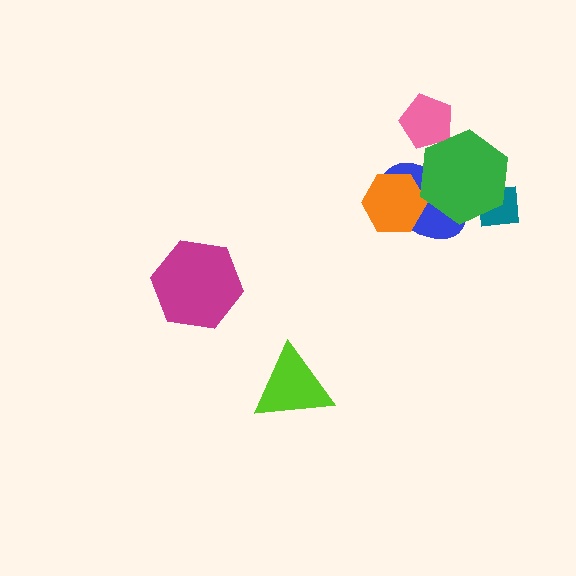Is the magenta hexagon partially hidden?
No, no other shape covers it.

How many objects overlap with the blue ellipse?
2 objects overlap with the blue ellipse.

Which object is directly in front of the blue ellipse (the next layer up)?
The orange hexagon is directly in front of the blue ellipse.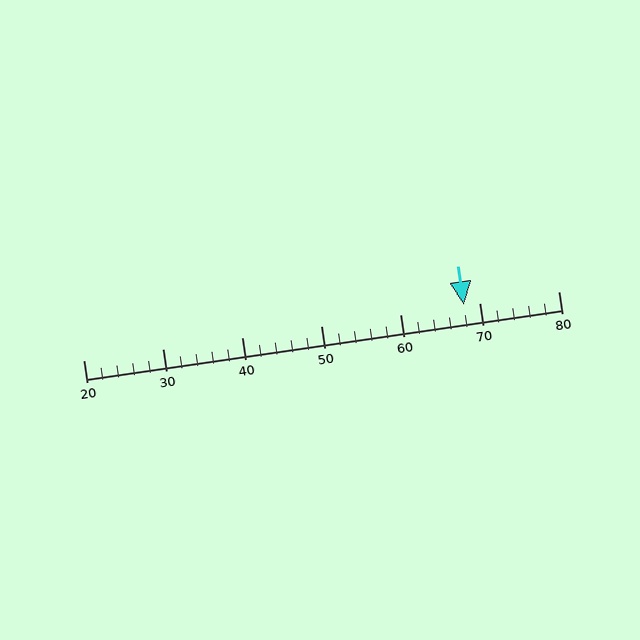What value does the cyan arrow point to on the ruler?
The cyan arrow points to approximately 68.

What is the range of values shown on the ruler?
The ruler shows values from 20 to 80.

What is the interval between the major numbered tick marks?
The major tick marks are spaced 10 units apart.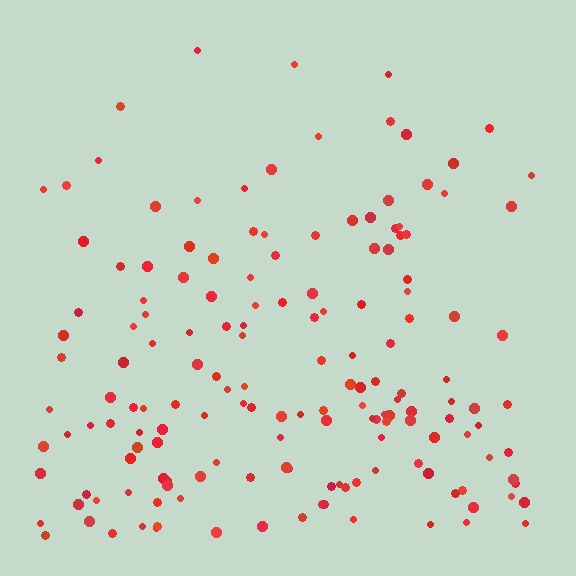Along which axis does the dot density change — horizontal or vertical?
Vertical.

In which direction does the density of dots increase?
From top to bottom, with the bottom side densest.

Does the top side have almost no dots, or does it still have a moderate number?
Still a moderate number, just noticeably fewer than the bottom.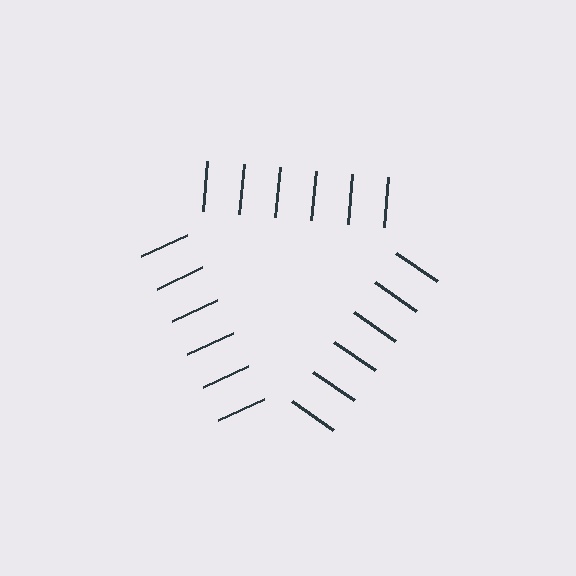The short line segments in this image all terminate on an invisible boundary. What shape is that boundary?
An illusory triangle — the line segments terminate on its edges but no continuous stroke is drawn.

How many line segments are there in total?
18 — 6 along each of the 3 edges.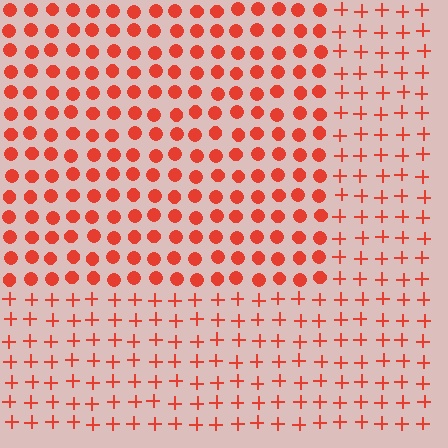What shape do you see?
I see a rectangle.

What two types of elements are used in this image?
The image uses circles inside the rectangle region and plus signs outside it.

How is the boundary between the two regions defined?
The boundary is defined by a change in element shape: circles inside vs. plus signs outside. All elements share the same color and spacing.